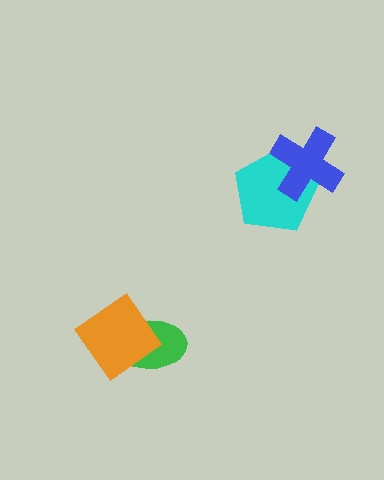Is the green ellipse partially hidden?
Yes, it is partially covered by another shape.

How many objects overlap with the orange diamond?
1 object overlaps with the orange diamond.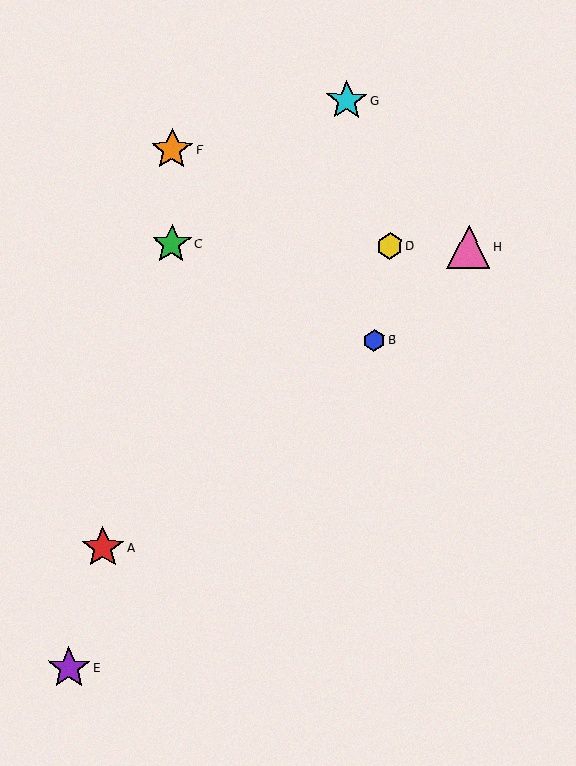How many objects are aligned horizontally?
3 objects (C, D, H) are aligned horizontally.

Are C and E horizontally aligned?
No, C is at y≈244 and E is at y≈668.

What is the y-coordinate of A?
Object A is at y≈548.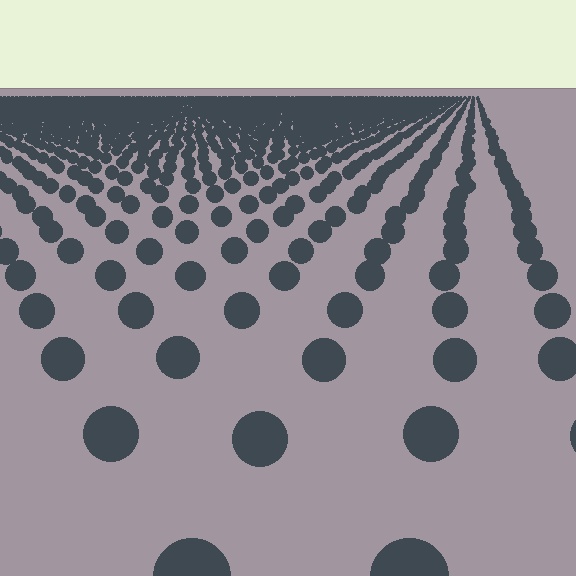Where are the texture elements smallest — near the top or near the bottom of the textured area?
Near the top.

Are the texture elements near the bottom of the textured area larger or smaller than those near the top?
Larger. Near the bottom, elements are closer to the viewer and appear at a bigger on-screen size.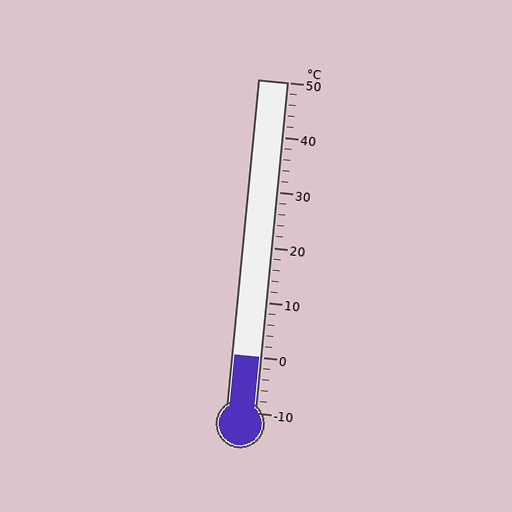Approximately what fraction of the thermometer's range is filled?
The thermometer is filled to approximately 15% of its range.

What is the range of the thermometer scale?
The thermometer scale ranges from -10°C to 50°C.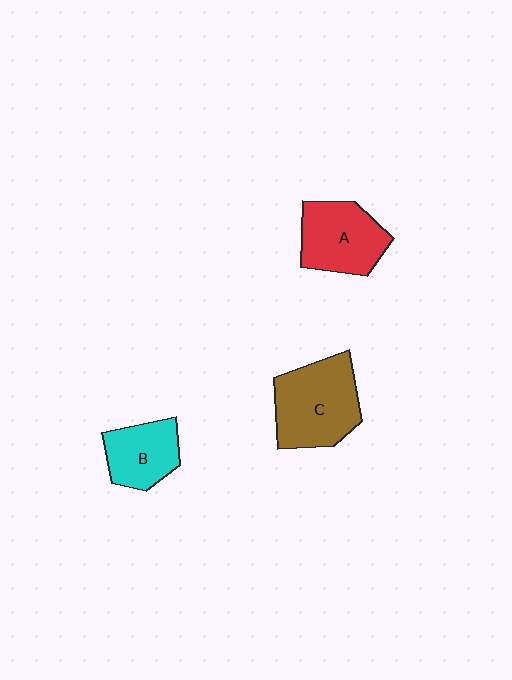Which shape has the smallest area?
Shape B (cyan).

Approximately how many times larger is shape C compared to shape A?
Approximately 1.2 times.